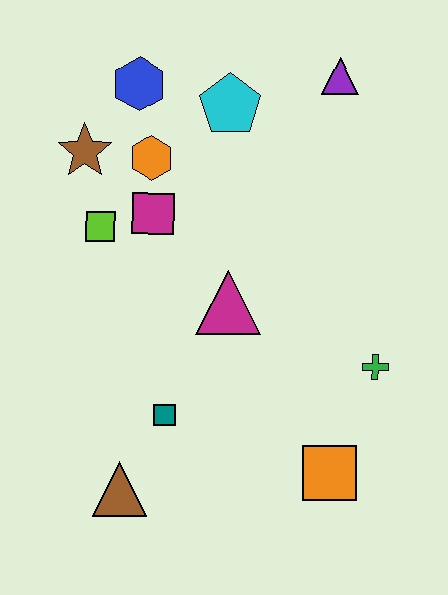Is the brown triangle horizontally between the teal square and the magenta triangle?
No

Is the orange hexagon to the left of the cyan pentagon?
Yes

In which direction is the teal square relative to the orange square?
The teal square is to the left of the orange square.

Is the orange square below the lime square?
Yes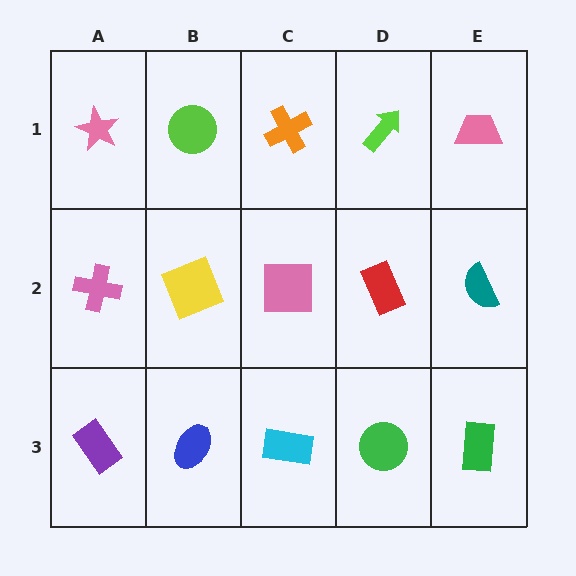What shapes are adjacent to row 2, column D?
A lime arrow (row 1, column D), a green circle (row 3, column D), a pink square (row 2, column C), a teal semicircle (row 2, column E).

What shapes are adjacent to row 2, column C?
An orange cross (row 1, column C), a cyan rectangle (row 3, column C), a yellow square (row 2, column B), a red rectangle (row 2, column D).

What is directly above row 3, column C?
A pink square.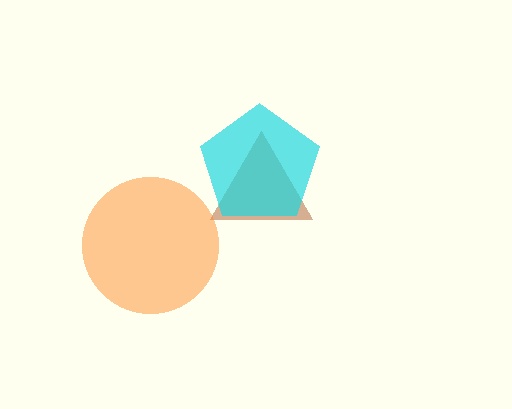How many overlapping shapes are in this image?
There are 3 overlapping shapes in the image.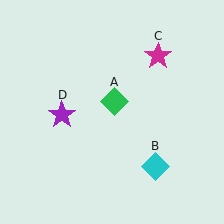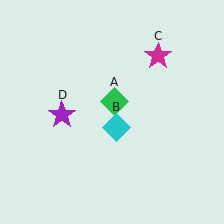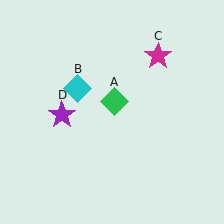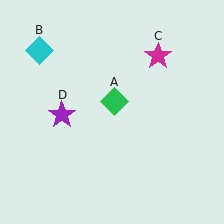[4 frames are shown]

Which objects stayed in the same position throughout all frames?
Green diamond (object A) and magenta star (object C) and purple star (object D) remained stationary.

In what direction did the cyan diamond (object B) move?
The cyan diamond (object B) moved up and to the left.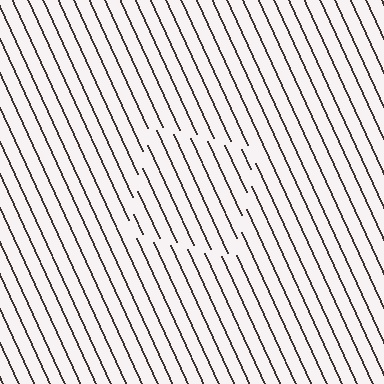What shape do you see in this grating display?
An illusory square. The interior of the shape contains the same grating, shifted by half a period — the contour is defined by the phase discontinuity where line-ends from the inner and outer gratings abut.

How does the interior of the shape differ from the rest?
The interior of the shape contains the same grating, shifted by half a period — the contour is defined by the phase discontinuity where line-ends from the inner and outer gratings abut.